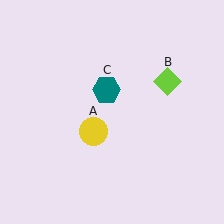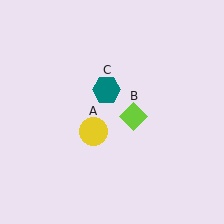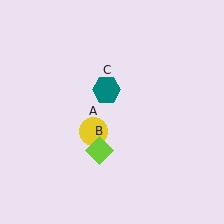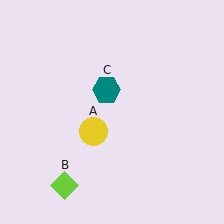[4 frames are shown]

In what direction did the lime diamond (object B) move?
The lime diamond (object B) moved down and to the left.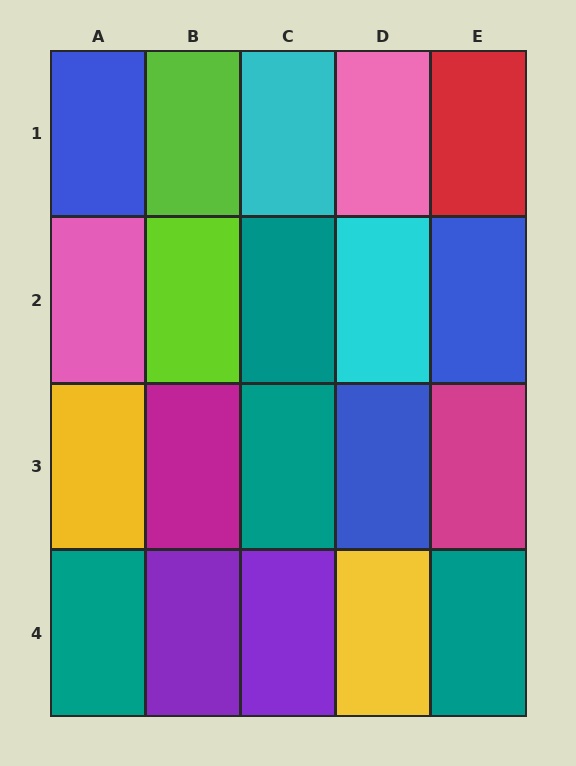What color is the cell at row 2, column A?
Pink.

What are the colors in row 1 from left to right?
Blue, lime, cyan, pink, red.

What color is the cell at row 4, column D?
Yellow.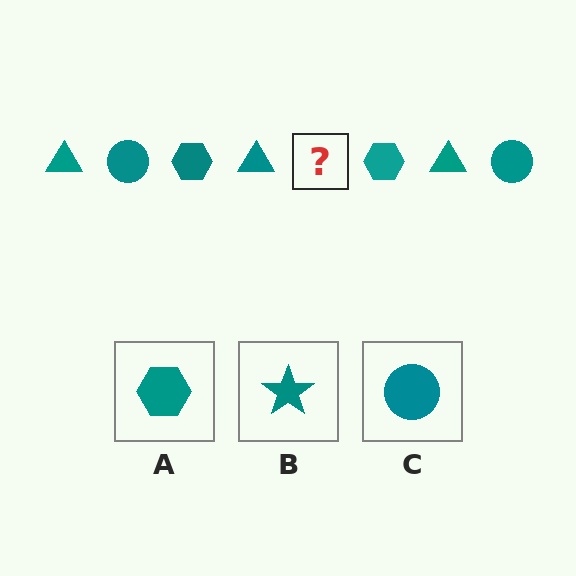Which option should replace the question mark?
Option C.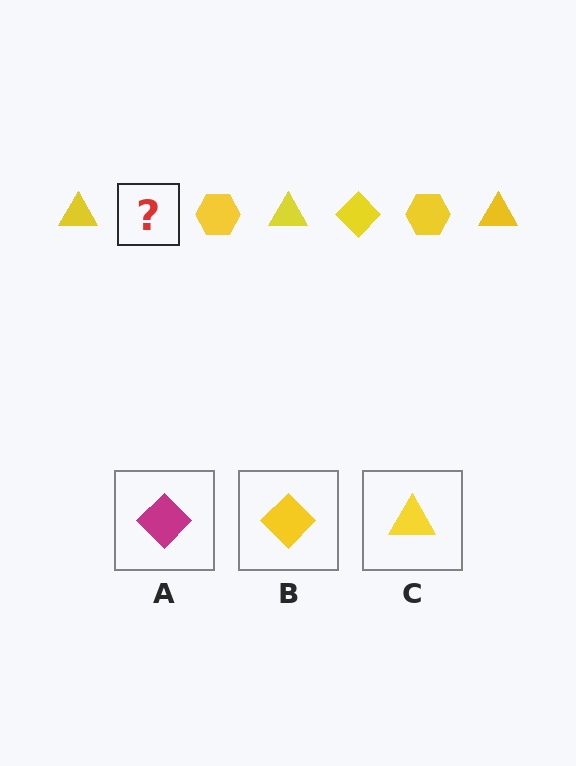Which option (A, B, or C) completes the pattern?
B.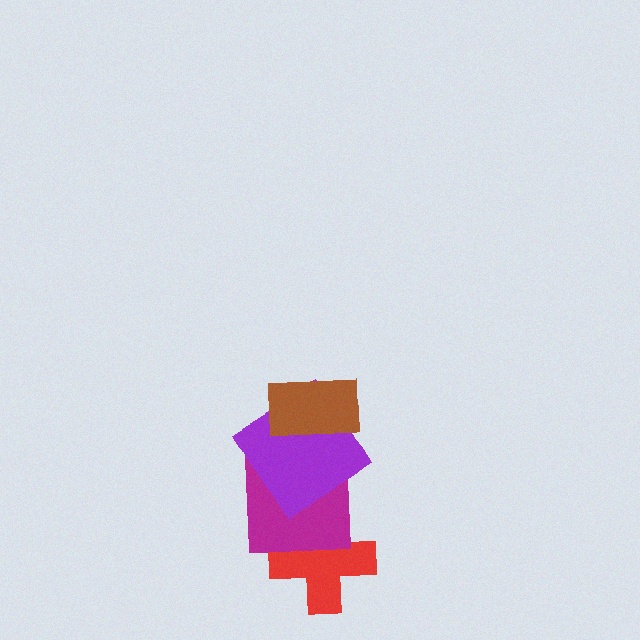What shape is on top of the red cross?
The magenta square is on top of the red cross.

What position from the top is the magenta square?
The magenta square is 3rd from the top.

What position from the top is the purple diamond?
The purple diamond is 2nd from the top.